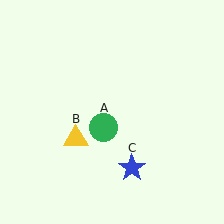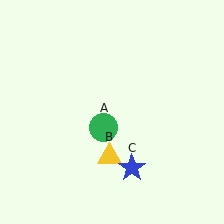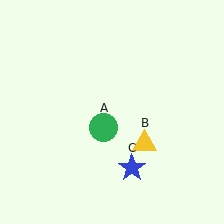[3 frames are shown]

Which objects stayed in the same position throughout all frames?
Green circle (object A) and blue star (object C) remained stationary.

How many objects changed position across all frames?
1 object changed position: yellow triangle (object B).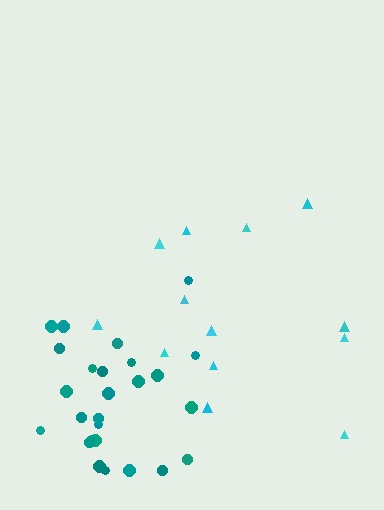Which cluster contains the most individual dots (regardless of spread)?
Teal (26).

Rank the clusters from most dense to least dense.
teal, cyan.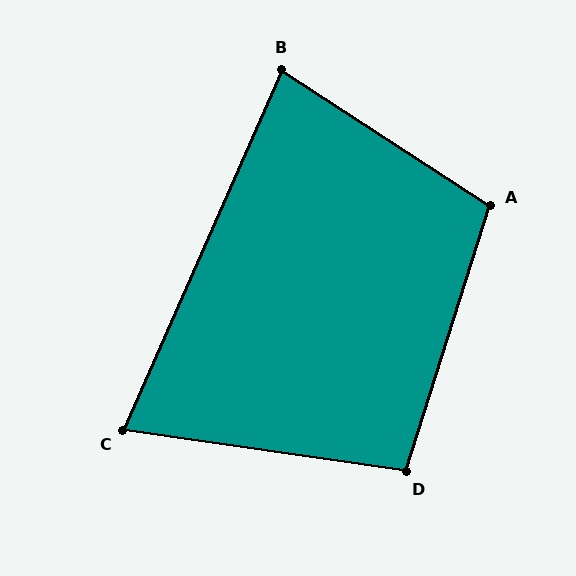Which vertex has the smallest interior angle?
C, at approximately 74 degrees.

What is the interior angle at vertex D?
Approximately 99 degrees (obtuse).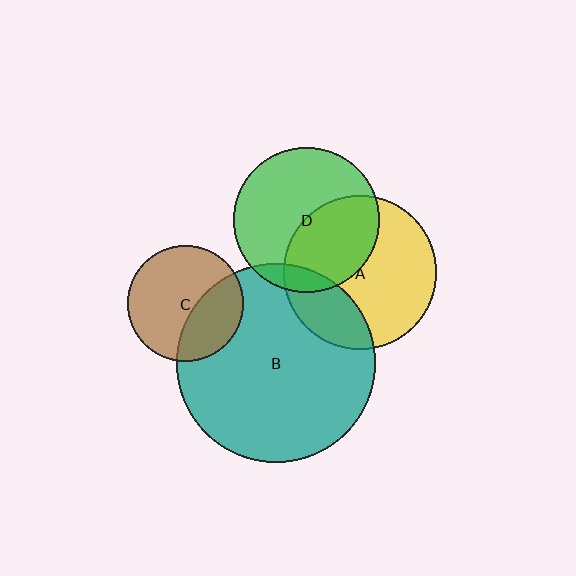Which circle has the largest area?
Circle B (teal).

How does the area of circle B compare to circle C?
Approximately 2.9 times.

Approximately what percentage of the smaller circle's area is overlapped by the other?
Approximately 10%.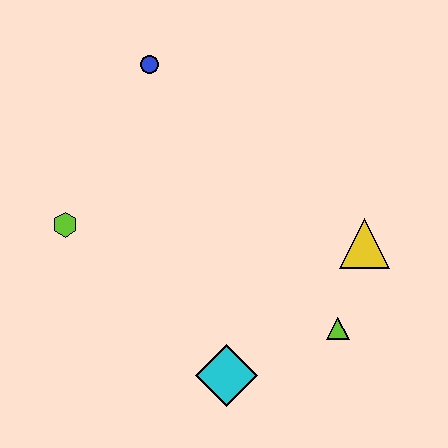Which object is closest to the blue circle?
The lime hexagon is closest to the blue circle.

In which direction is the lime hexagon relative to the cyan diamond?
The lime hexagon is to the left of the cyan diamond.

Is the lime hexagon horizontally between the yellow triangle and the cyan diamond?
No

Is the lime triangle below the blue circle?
Yes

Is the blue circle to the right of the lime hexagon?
Yes